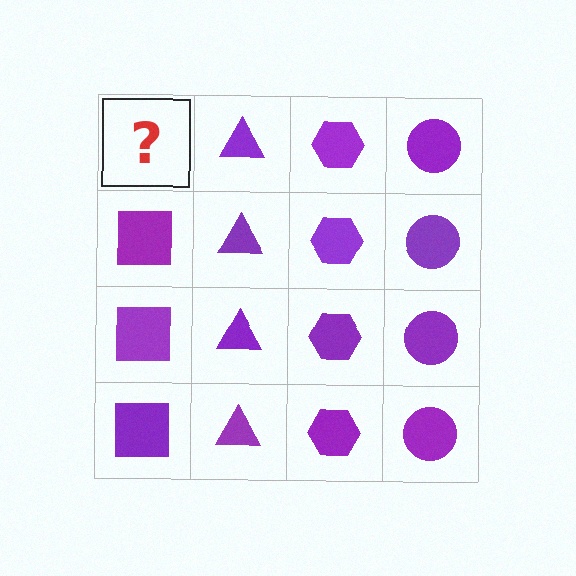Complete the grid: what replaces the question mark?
The question mark should be replaced with a purple square.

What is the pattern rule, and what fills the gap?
The rule is that each column has a consistent shape. The gap should be filled with a purple square.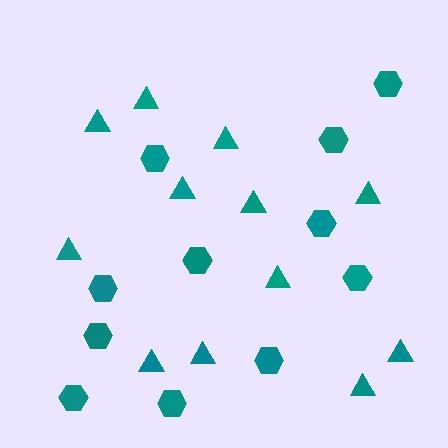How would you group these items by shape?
There are 2 groups: one group of hexagons (11) and one group of triangles (12).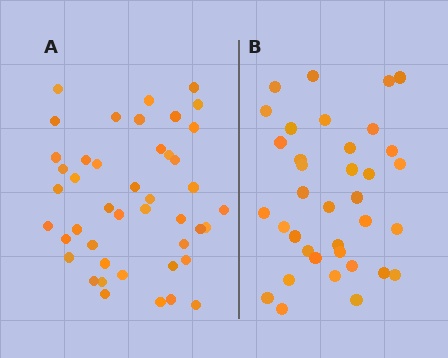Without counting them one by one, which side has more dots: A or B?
Region A (the left region) has more dots.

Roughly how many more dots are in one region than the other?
Region A has roughly 8 or so more dots than region B.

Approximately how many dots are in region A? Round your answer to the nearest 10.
About 40 dots. (The exact count is 44, which rounds to 40.)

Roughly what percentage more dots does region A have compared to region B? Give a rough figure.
About 20% more.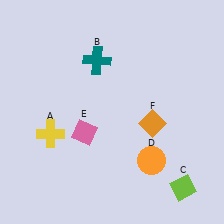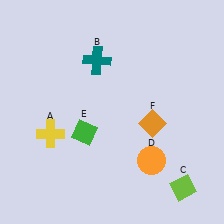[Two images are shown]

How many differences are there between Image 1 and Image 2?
There is 1 difference between the two images.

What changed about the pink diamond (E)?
In Image 1, E is pink. In Image 2, it changed to green.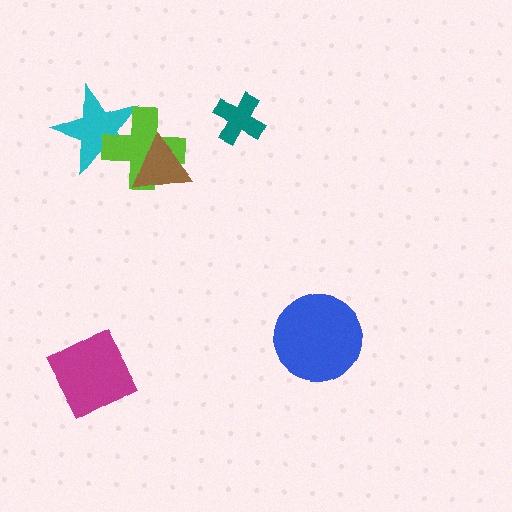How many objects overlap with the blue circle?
0 objects overlap with the blue circle.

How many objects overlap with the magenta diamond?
0 objects overlap with the magenta diamond.